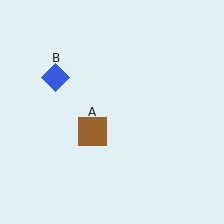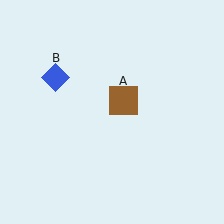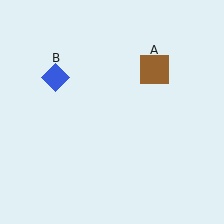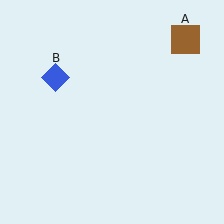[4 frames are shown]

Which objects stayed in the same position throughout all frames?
Blue diamond (object B) remained stationary.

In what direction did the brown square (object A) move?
The brown square (object A) moved up and to the right.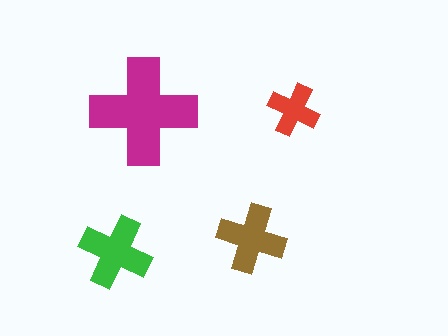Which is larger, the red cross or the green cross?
The green one.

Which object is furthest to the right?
The red cross is rightmost.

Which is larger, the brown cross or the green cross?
The green one.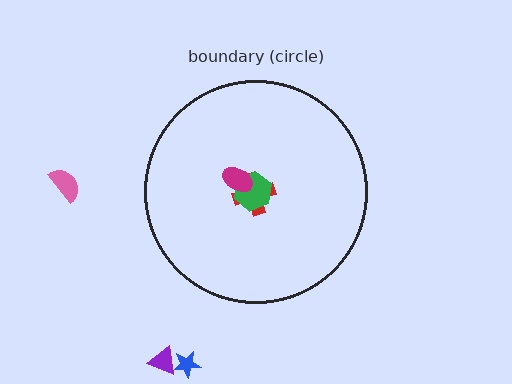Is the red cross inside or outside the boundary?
Inside.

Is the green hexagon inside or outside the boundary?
Inside.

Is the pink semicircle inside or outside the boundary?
Outside.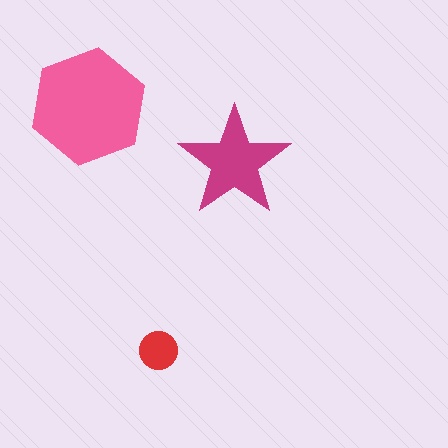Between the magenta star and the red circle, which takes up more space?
The magenta star.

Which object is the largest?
The pink hexagon.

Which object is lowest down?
The red circle is bottommost.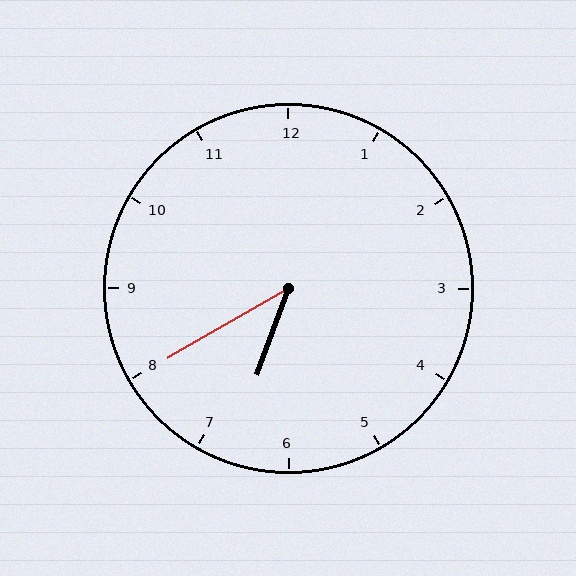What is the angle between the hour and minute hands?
Approximately 40 degrees.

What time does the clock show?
6:40.